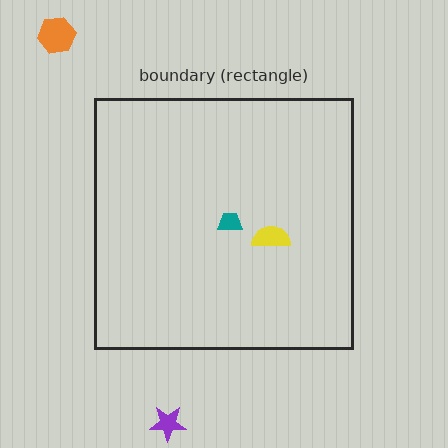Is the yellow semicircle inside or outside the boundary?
Inside.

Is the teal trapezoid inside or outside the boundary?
Inside.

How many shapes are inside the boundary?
2 inside, 2 outside.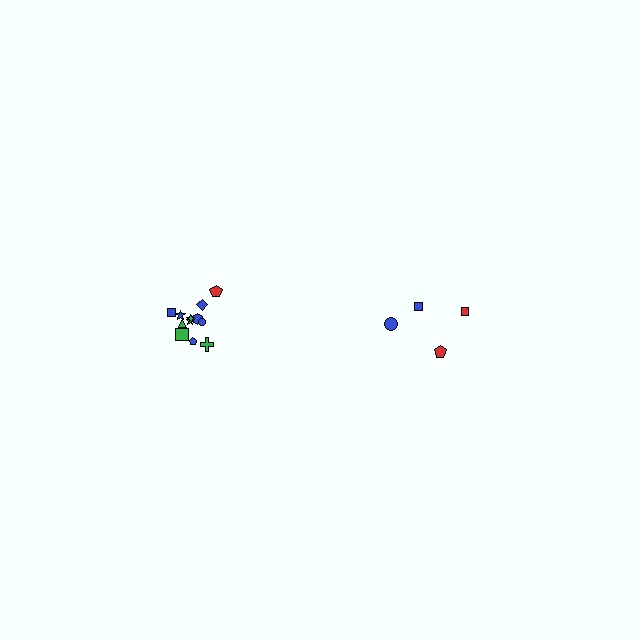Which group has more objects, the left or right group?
The left group.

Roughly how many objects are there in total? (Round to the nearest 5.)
Roughly 15 objects in total.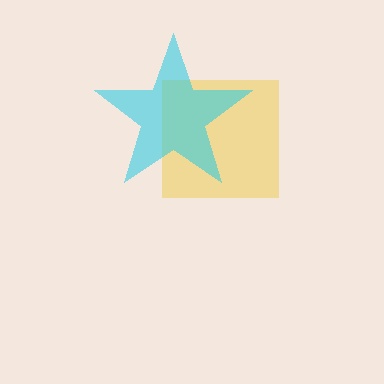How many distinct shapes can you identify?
There are 2 distinct shapes: a yellow square, a cyan star.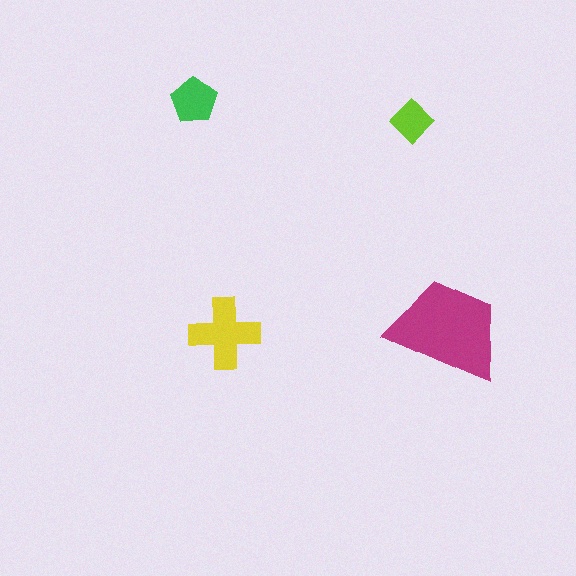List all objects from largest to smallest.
The magenta trapezoid, the yellow cross, the green pentagon, the lime diamond.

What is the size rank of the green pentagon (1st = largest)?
3rd.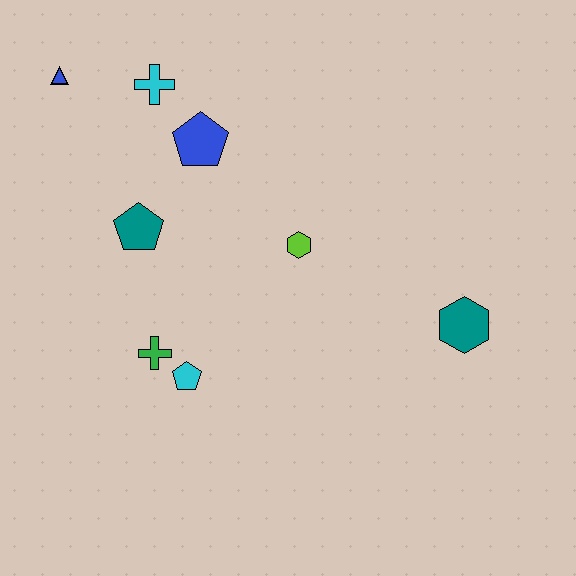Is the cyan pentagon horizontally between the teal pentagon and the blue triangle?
No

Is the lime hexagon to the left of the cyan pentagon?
No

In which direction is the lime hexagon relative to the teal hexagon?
The lime hexagon is to the left of the teal hexagon.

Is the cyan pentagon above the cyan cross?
No